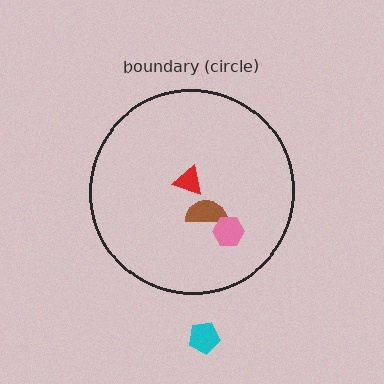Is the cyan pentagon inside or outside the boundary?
Outside.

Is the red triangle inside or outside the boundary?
Inside.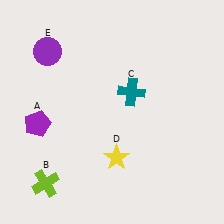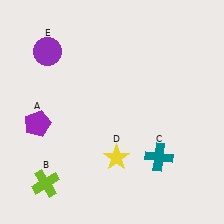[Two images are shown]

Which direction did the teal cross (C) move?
The teal cross (C) moved down.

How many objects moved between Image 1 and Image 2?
1 object moved between the two images.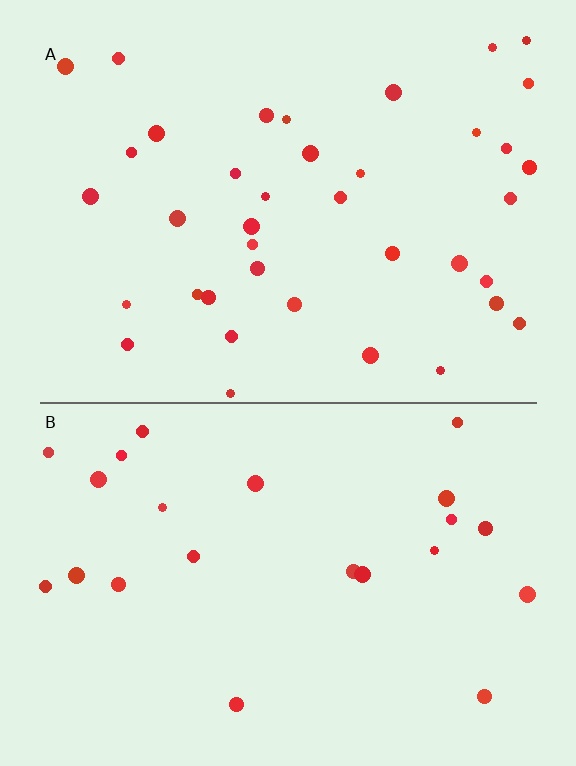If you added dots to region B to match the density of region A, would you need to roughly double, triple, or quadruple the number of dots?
Approximately double.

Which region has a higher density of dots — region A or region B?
A (the top).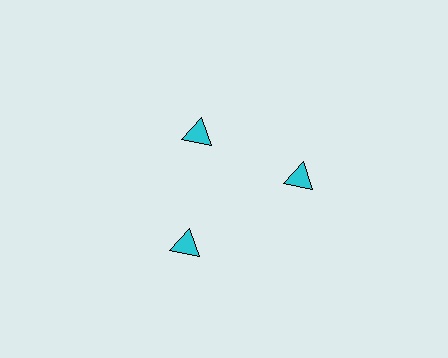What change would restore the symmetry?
The symmetry would be restored by moving it outward, back onto the ring so that all 3 triangles sit at equal angles and equal distance from the center.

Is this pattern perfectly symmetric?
No. The 3 cyan triangles are arranged in a ring, but one element near the 11 o'clock position is pulled inward toward the center, breaking the 3-fold rotational symmetry.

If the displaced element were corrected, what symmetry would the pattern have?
It would have 3-fold rotational symmetry — the pattern would map onto itself every 120 degrees.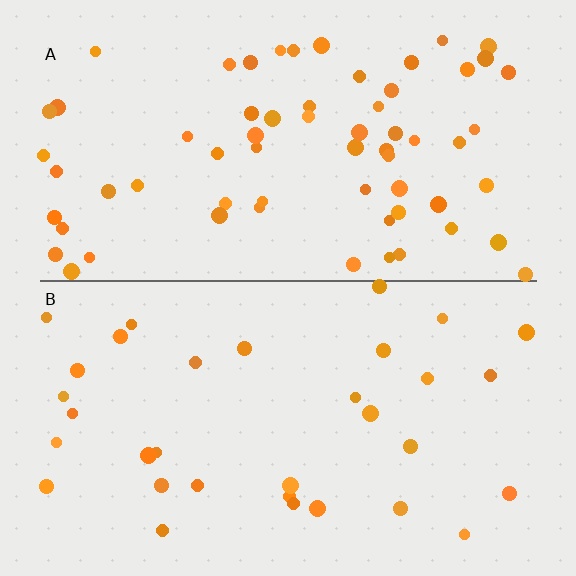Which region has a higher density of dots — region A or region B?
A (the top).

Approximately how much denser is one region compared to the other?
Approximately 2.0× — region A over region B.